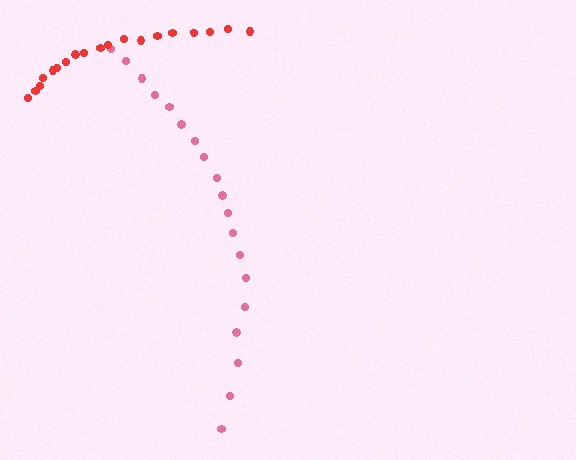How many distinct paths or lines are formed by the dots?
There are 2 distinct paths.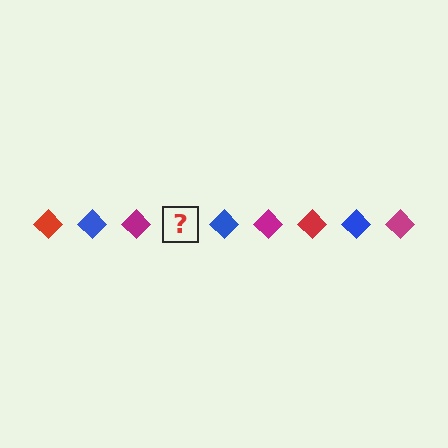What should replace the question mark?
The question mark should be replaced with a red diamond.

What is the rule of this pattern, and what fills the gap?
The rule is that the pattern cycles through red, blue, magenta diamonds. The gap should be filled with a red diamond.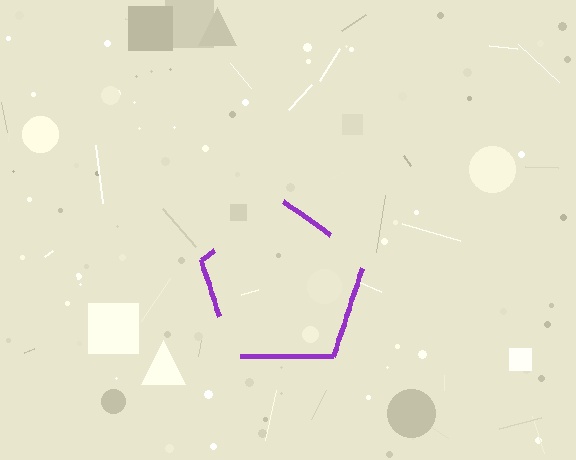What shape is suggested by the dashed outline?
The dashed outline suggests a pentagon.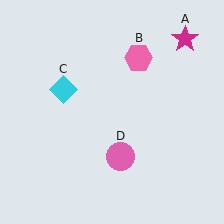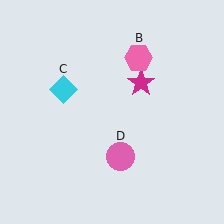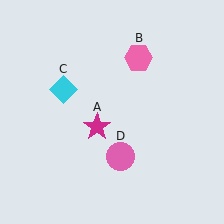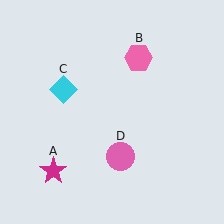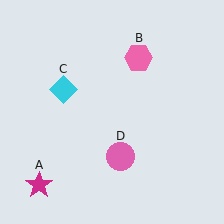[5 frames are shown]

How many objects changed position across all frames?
1 object changed position: magenta star (object A).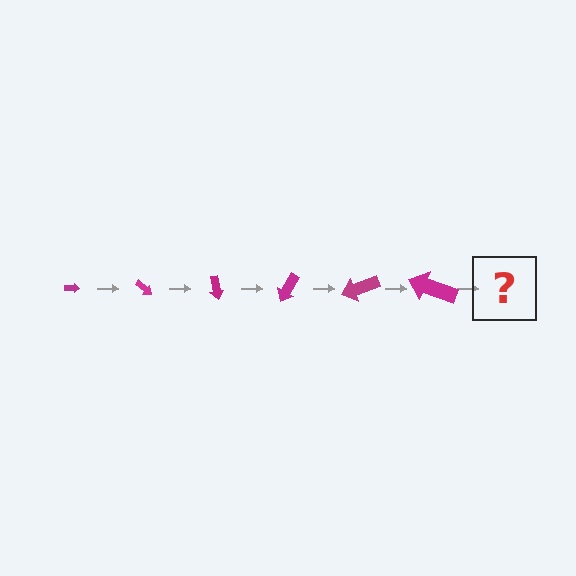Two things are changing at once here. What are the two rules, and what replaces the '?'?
The two rules are that the arrow grows larger each step and it rotates 40 degrees each step. The '?' should be an arrow, larger than the previous one and rotated 240 degrees from the start.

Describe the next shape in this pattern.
It should be an arrow, larger than the previous one and rotated 240 degrees from the start.